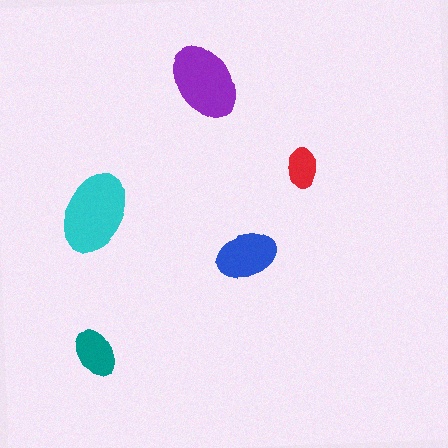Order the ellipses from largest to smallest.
the cyan one, the purple one, the blue one, the teal one, the red one.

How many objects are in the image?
There are 5 objects in the image.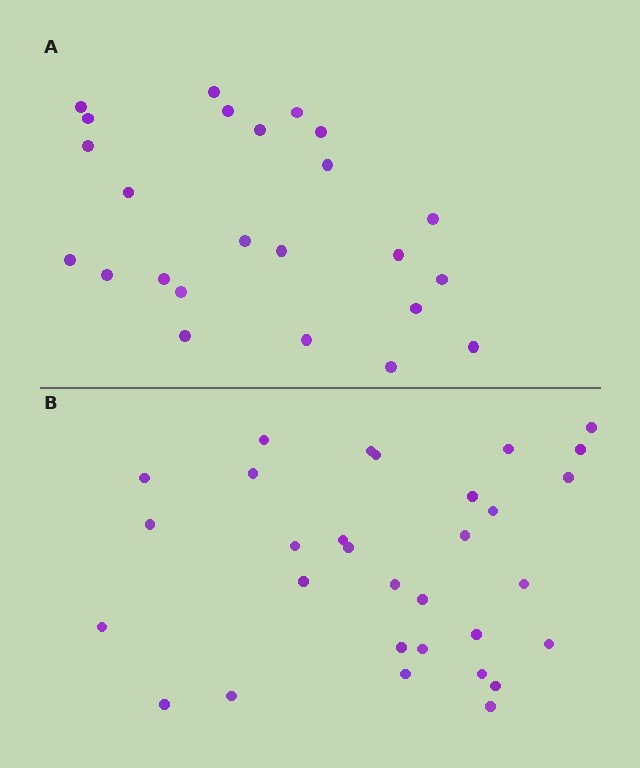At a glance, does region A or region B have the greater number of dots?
Region B (the bottom region) has more dots.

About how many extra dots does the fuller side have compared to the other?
Region B has roughly 8 or so more dots than region A.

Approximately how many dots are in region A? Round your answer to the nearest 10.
About 20 dots. (The exact count is 24, which rounds to 20.)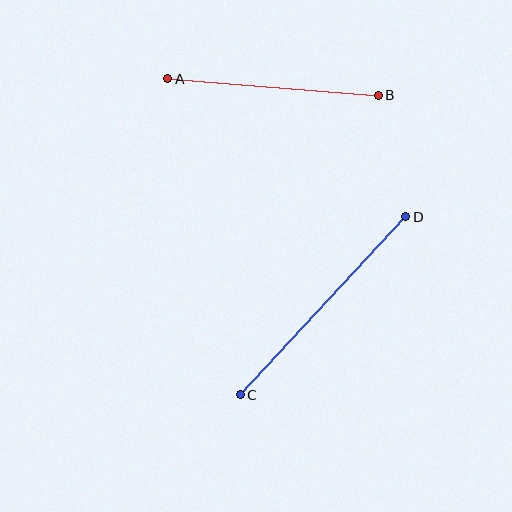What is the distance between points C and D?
The distance is approximately 243 pixels.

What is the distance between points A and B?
The distance is approximately 211 pixels.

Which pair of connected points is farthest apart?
Points C and D are farthest apart.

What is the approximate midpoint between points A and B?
The midpoint is at approximately (273, 87) pixels.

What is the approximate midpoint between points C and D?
The midpoint is at approximately (323, 306) pixels.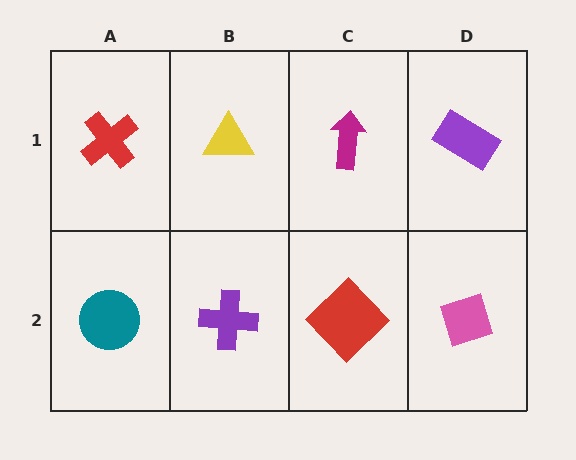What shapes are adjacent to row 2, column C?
A magenta arrow (row 1, column C), a purple cross (row 2, column B), a pink diamond (row 2, column D).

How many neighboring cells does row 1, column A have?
2.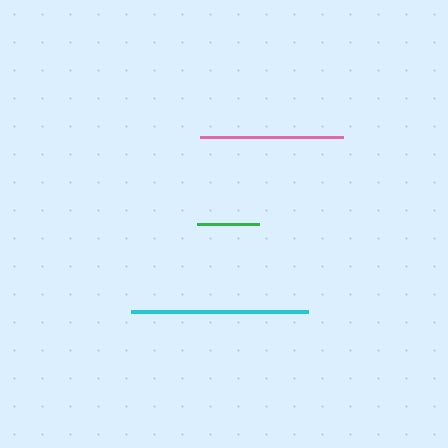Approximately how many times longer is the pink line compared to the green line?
The pink line is approximately 2.3 times the length of the green line.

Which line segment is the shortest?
The green line is the shortest at approximately 62 pixels.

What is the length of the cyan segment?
The cyan segment is approximately 177 pixels long.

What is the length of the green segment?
The green segment is approximately 62 pixels long.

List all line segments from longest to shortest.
From longest to shortest: cyan, pink, green.